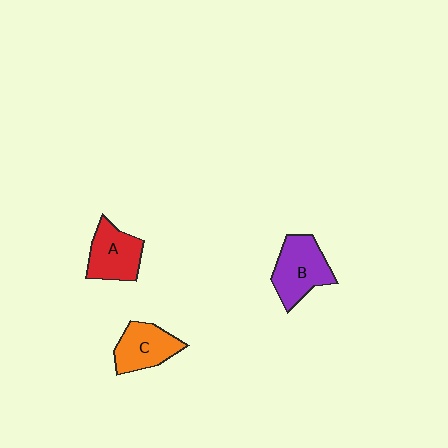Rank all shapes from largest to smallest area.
From largest to smallest: B (purple), A (red), C (orange).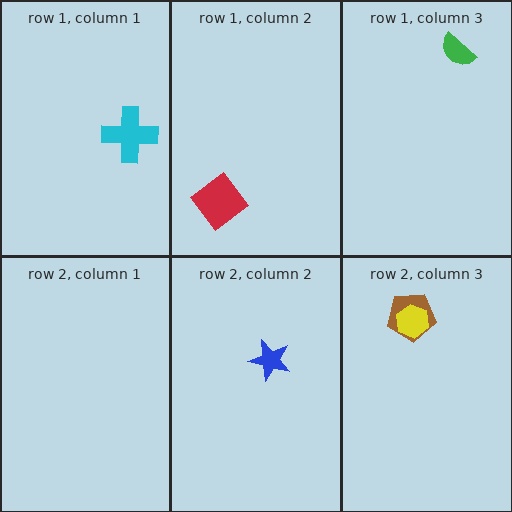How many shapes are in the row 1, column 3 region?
1.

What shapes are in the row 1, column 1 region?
The cyan cross.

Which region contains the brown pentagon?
The row 2, column 3 region.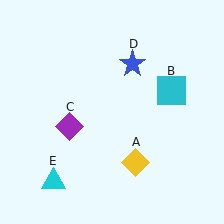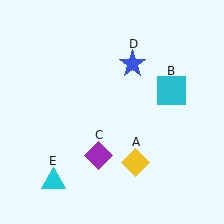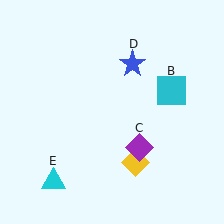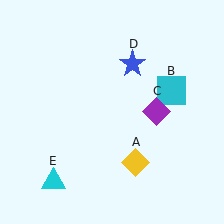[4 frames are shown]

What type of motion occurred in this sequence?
The purple diamond (object C) rotated counterclockwise around the center of the scene.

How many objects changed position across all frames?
1 object changed position: purple diamond (object C).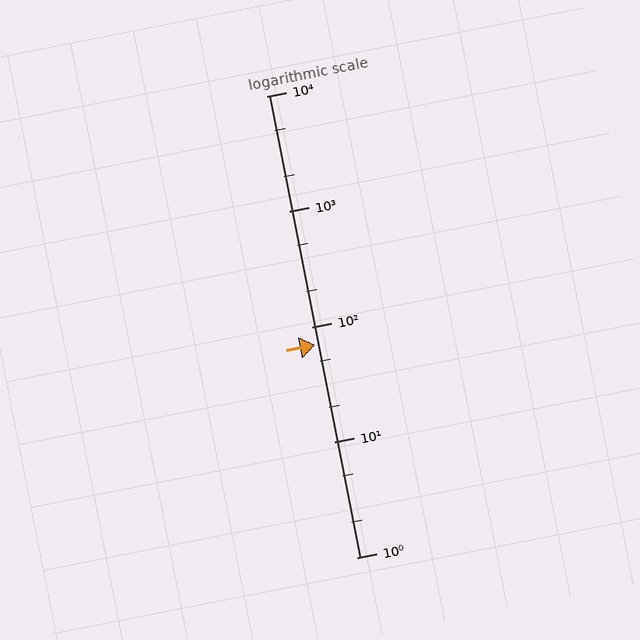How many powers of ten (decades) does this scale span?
The scale spans 4 decades, from 1 to 10000.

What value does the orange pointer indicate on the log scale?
The pointer indicates approximately 69.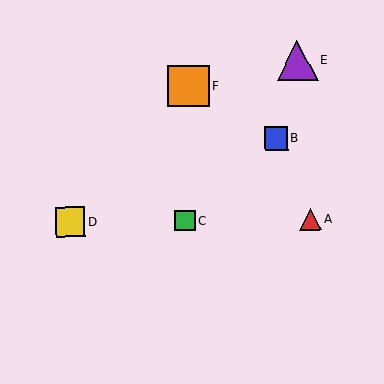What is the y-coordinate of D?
Object D is at y≈222.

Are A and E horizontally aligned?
No, A is at y≈219 and E is at y≈60.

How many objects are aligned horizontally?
3 objects (A, C, D) are aligned horizontally.